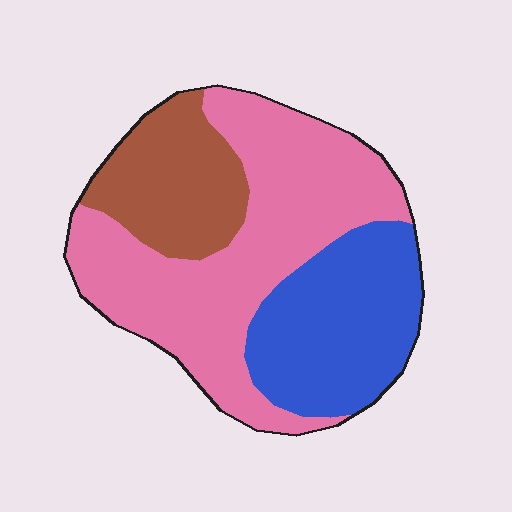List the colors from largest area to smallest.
From largest to smallest: pink, blue, brown.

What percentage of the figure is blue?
Blue takes up between a quarter and a half of the figure.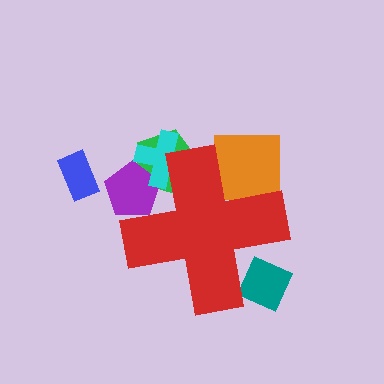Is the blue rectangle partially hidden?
No, the blue rectangle is fully visible.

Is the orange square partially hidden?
Yes, the orange square is partially hidden behind the red cross.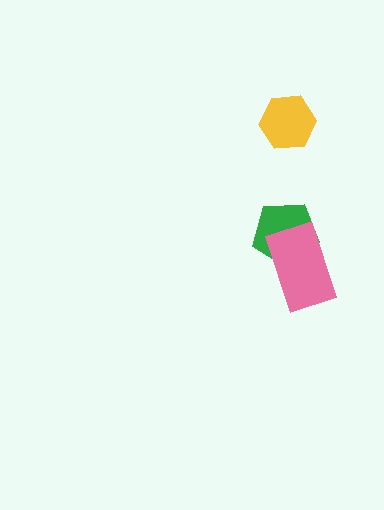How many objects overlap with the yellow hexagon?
0 objects overlap with the yellow hexagon.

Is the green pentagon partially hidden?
Yes, it is partially covered by another shape.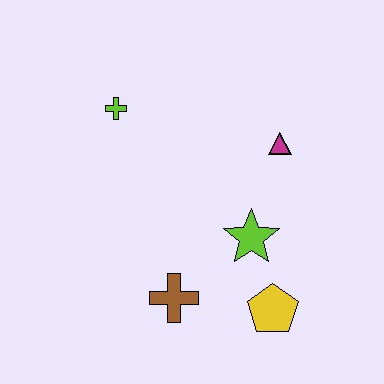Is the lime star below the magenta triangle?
Yes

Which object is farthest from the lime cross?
The yellow pentagon is farthest from the lime cross.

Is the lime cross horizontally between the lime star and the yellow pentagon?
No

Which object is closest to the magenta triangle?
The lime star is closest to the magenta triangle.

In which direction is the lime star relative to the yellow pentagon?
The lime star is above the yellow pentagon.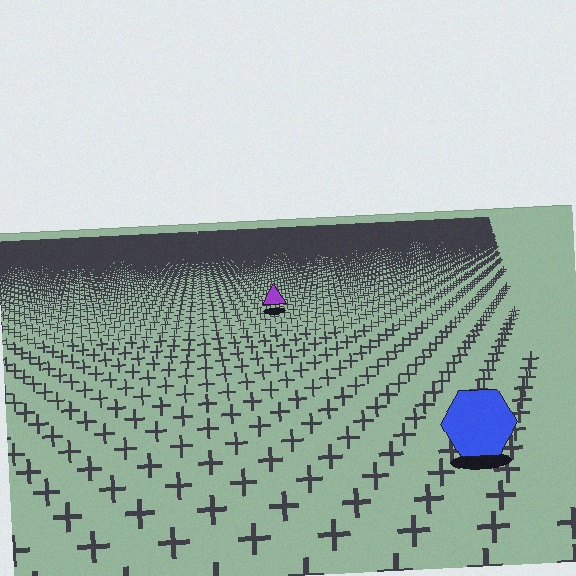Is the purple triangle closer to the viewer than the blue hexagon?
No. The blue hexagon is closer — you can tell from the texture gradient: the ground texture is coarser near it.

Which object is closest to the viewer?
The blue hexagon is closest. The texture marks near it are larger and more spread out.